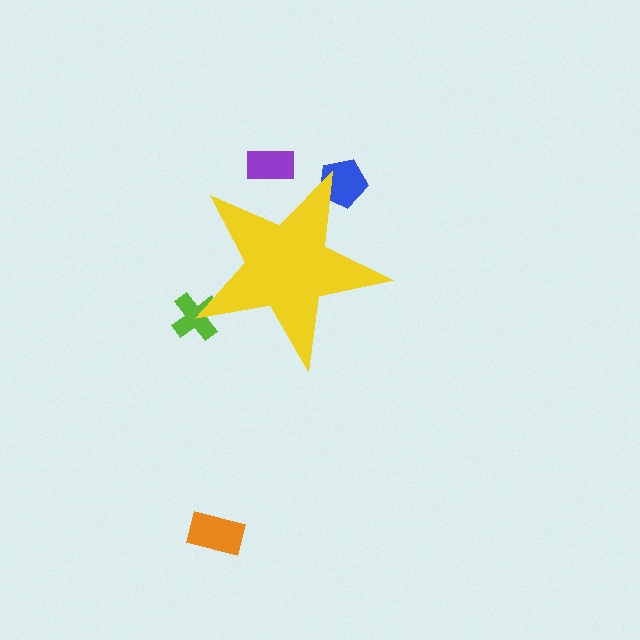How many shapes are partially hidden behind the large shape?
3 shapes are partially hidden.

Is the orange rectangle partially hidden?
No, the orange rectangle is fully visible.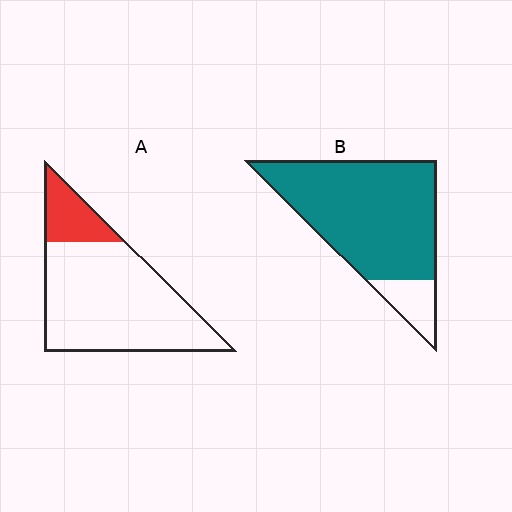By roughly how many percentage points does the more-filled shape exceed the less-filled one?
By roughly 70 percentage points (B over A).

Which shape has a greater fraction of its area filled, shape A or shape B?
Shape B.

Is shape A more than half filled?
No.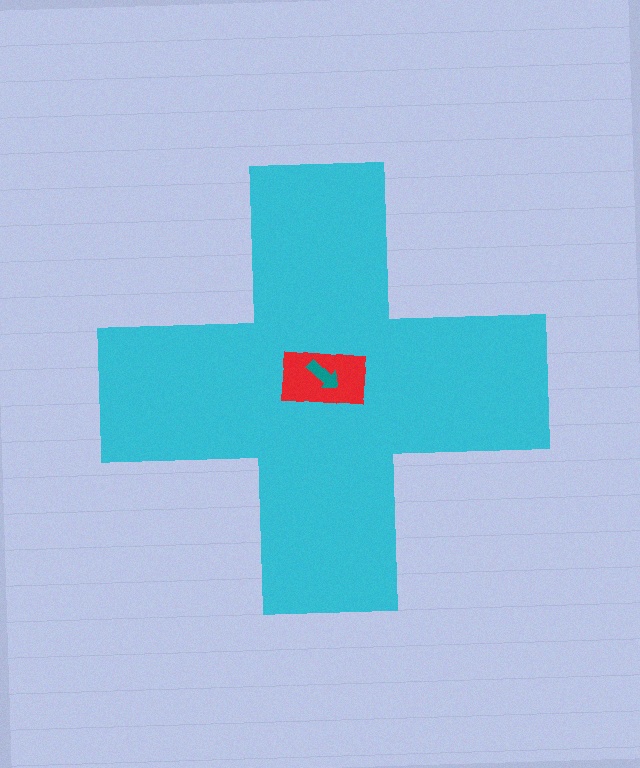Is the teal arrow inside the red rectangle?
Yes.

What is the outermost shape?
The cyan cross.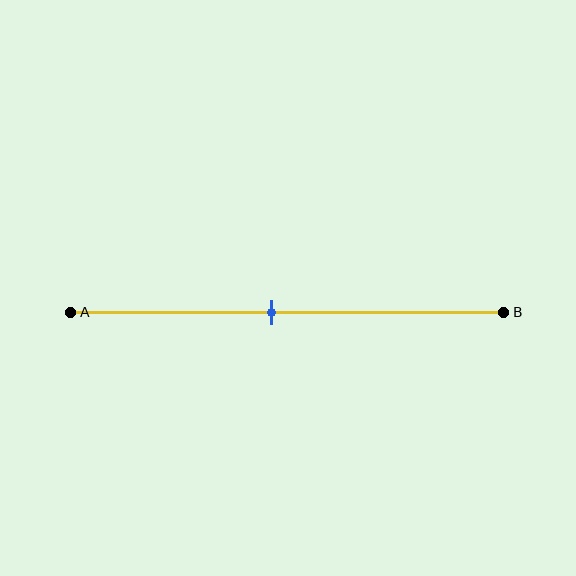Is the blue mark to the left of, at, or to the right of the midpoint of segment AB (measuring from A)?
The blue mark is to the left of the midpoint of segment AB.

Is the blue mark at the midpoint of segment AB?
No, the mark is at about 45% from A, not at the 50% midpoint.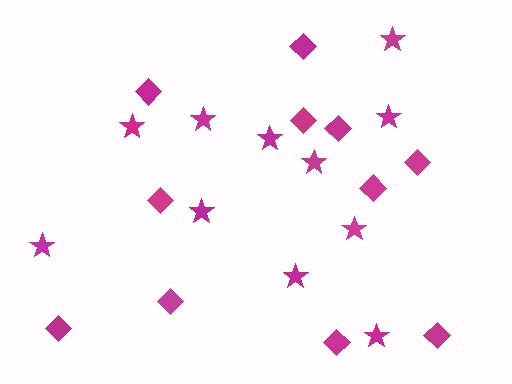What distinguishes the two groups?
There are 2 groups: one group of diamonds (11) and one group of stars (11).